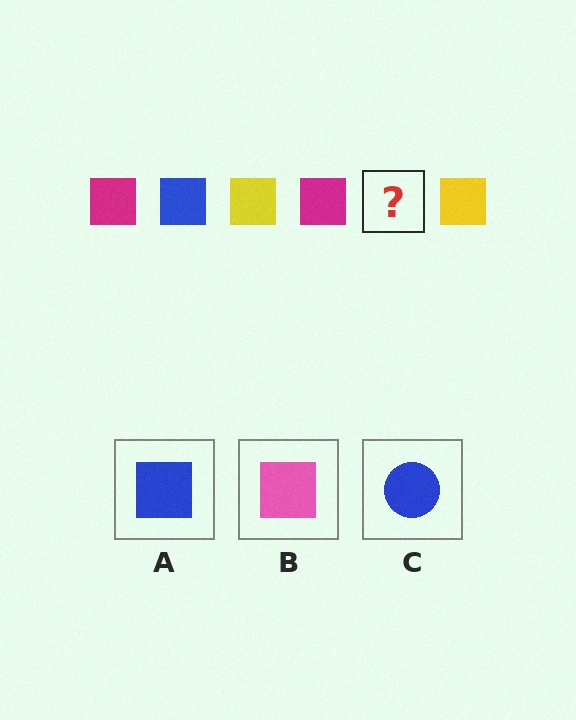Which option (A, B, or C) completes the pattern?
A.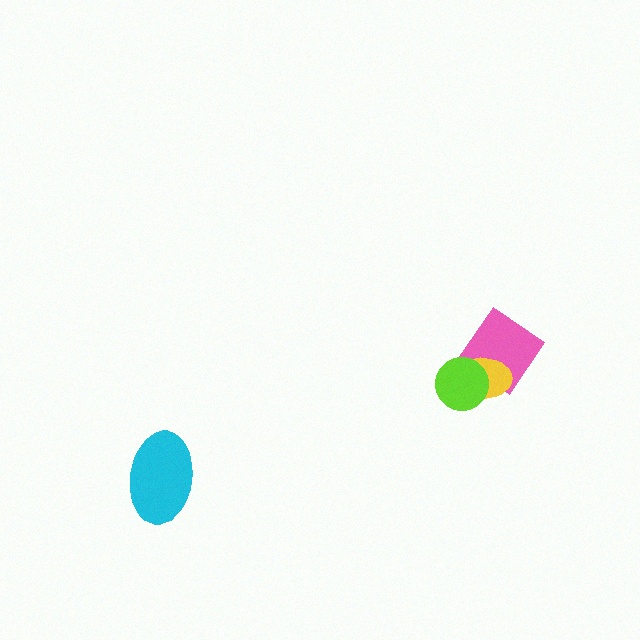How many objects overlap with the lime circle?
2 objects overlap with the lime circle.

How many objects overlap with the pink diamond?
2 objects overlap with the pink diamond.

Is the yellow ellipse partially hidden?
Yes, it is partially covered by another shape.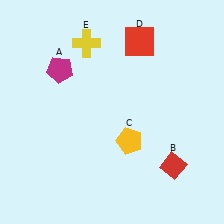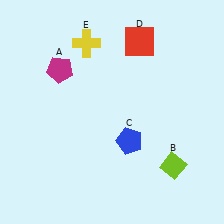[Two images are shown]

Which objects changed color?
B changed from red to lime. C changed from yellow to blue.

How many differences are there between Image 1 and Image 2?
There are 2 differences between the two images.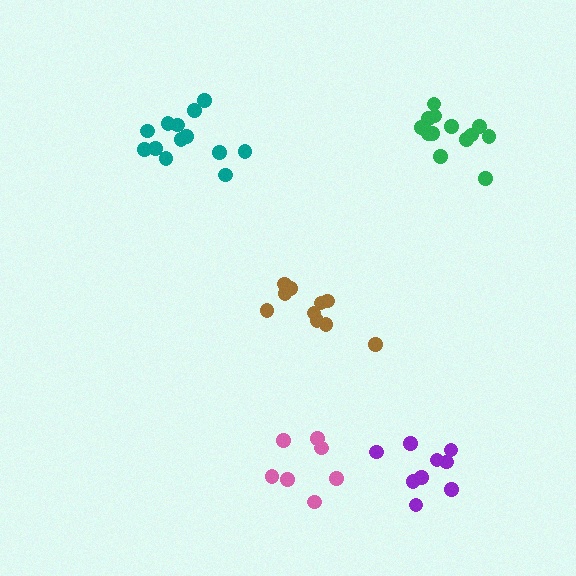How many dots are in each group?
Group 1: 7 dots, Group 2: 9 dots, Group 3: 10 dots, Group 4: 13 dots, Group 5: 13 dots (52 total).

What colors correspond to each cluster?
The clusters are colored: pink, purple, brown, green, teal.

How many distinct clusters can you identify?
There are 5 distinct clusters.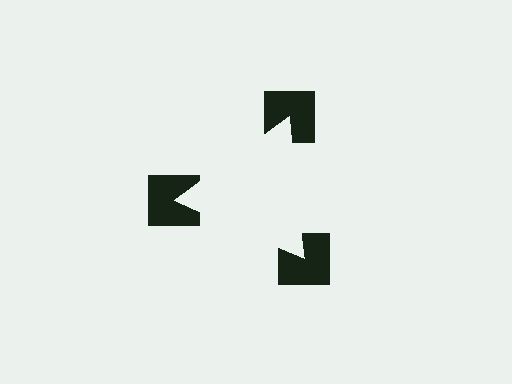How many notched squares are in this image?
There are 3 — one at each vertex of the illusory triangle.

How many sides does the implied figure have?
3 sides.